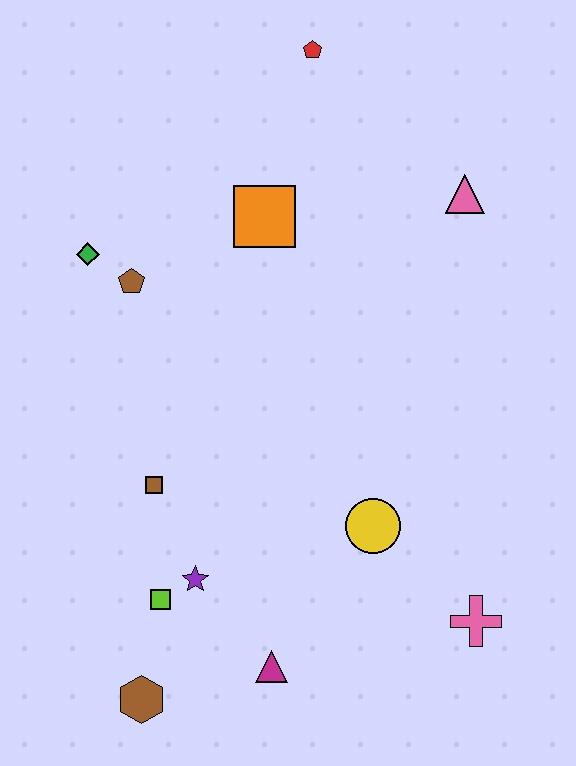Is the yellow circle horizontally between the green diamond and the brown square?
No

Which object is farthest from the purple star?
The red pentagon is farthest from the purple star.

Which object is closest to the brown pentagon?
The green diamond is closest to the brown pentagon.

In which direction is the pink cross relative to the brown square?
The pink cross is to the right of the brown square.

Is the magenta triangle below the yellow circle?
Yes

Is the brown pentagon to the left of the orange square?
Yes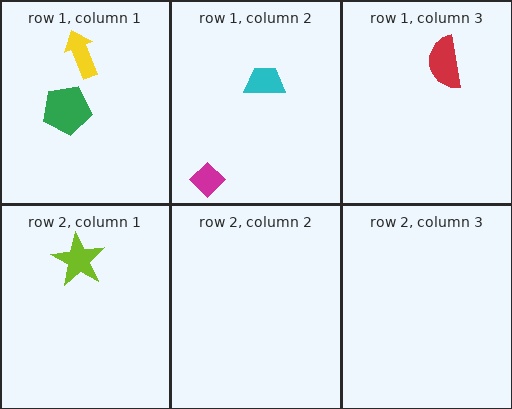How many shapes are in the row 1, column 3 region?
1.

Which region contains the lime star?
The row 2, column 1 region.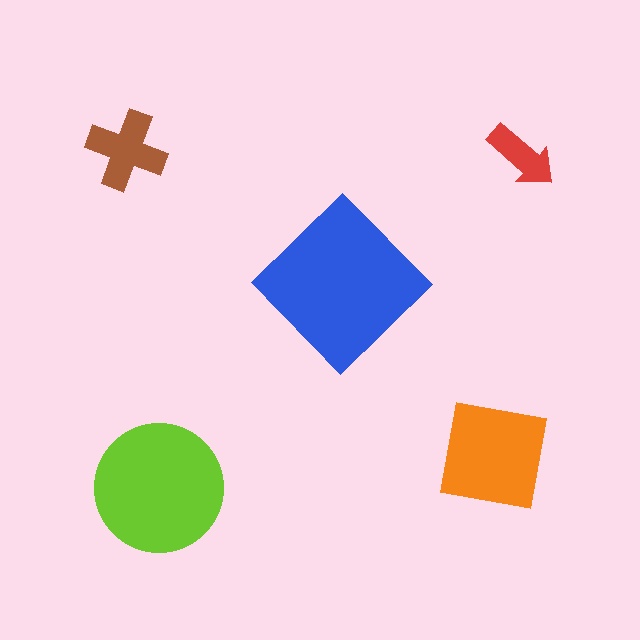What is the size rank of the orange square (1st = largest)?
3rd.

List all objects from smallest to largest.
The red arrow, the brown cross, the orange square, the lime circle, the blue diamond.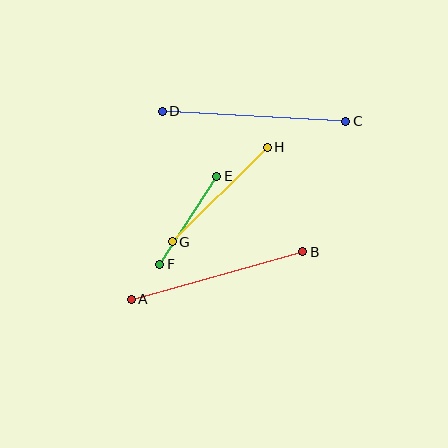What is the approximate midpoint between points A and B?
The midpoint is at approximately (217, 276) pixels.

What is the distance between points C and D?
The distance is approximately 183 pixels.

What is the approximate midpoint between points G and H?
The midpoint is at approximately (220, 195) pixels.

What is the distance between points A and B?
The distance is approximately 178 pixels.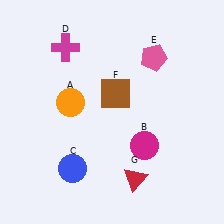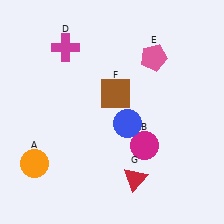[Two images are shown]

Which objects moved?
The objects that moved are: the orange circle (A), the blue circle (C).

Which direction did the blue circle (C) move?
The blue circle (C) moved right.